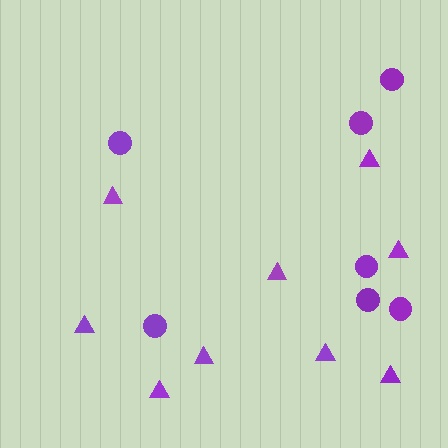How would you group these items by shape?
There are 2 groups: one group of triangles (9) and one group of circles (7).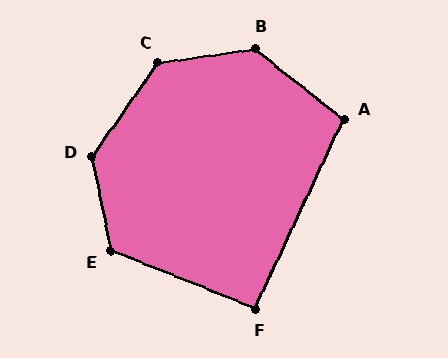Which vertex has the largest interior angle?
D, at approximately 134 degrees.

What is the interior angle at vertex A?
Approximately 104 degrees (obtuse).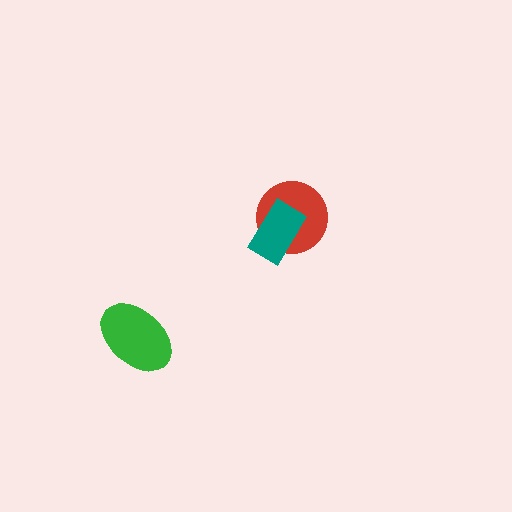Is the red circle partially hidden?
Yes, it is partially covered by another shape.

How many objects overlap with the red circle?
1 object overlaps with the red circle.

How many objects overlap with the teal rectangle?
1 object overlaps with the teal rectangle.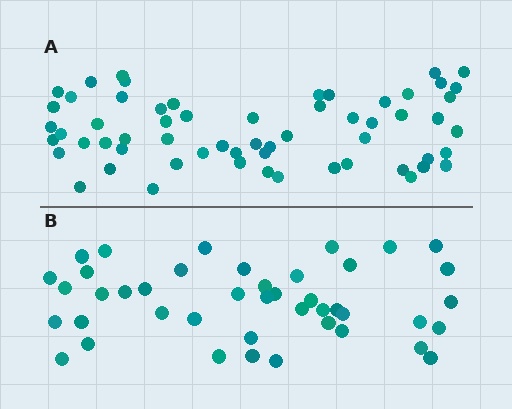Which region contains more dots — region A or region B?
Region A (the top region) has more dots.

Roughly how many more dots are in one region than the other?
Region A has approximately 15 more dots than region B.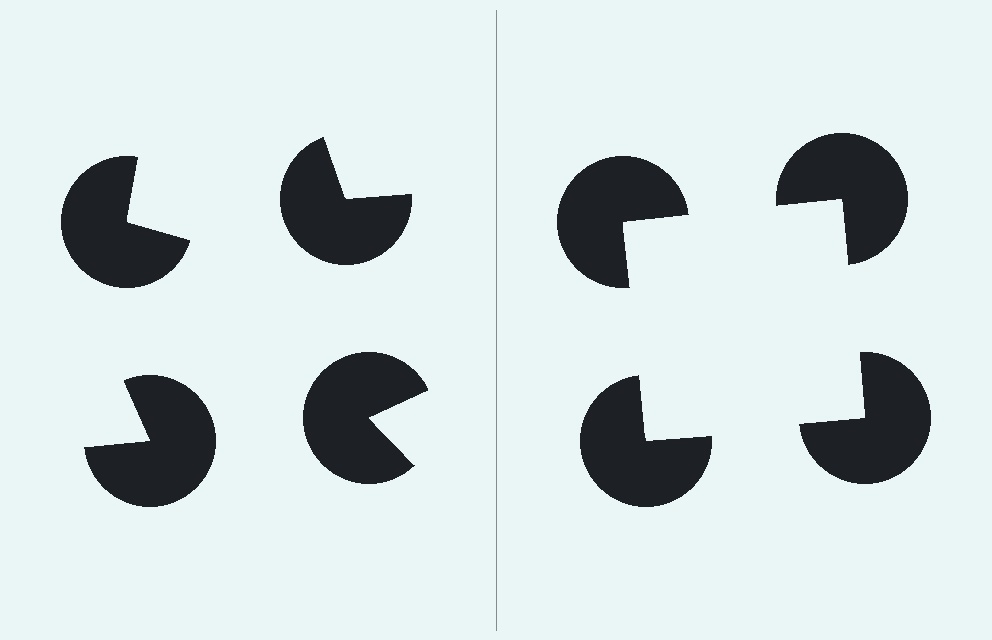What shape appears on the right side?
An illusory square.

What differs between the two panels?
The pac-man discs are positioned identically on both sides; only the wedge orientations differ. On the right they align to a square; on the left they are misaligned.